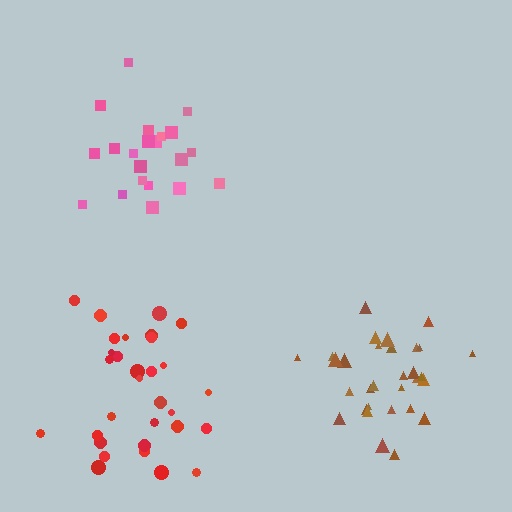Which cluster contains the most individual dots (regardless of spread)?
Brown (31).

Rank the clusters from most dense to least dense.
brown, pink, red.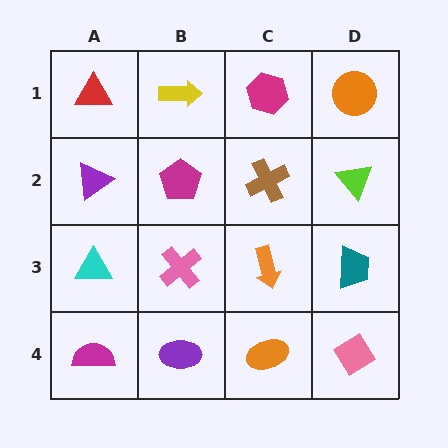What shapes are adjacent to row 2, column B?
A yellow arrow (row 1, column B), a pink cross (row 3, column B), a purple triangle (row 2, column A), a brown cross (row 2, column C).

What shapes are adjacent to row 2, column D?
An orange circle (row 1, column D), a teal trapezoid (row 3, column D), a brown cross (row 2, column C).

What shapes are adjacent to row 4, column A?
A cyan triangle (row 3, column A), a purple ellipse (row 4, column B).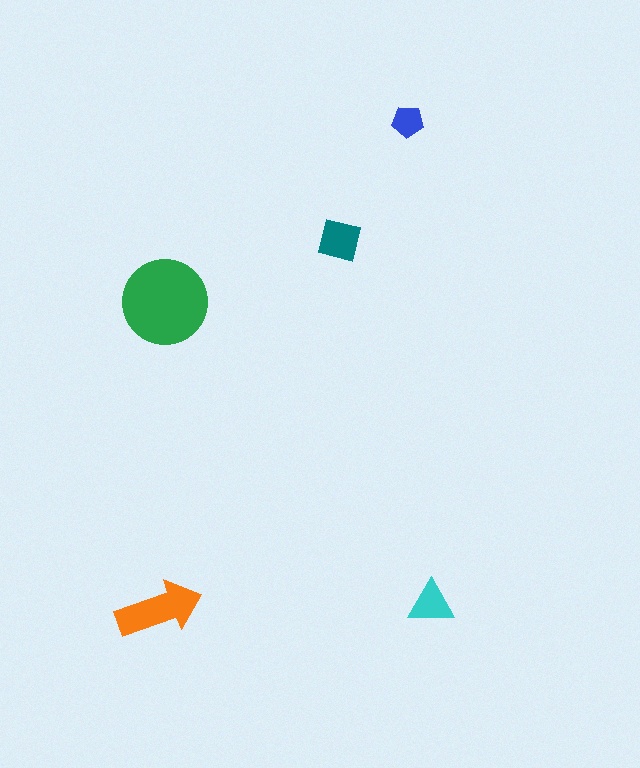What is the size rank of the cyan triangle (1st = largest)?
4th.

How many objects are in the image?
There are 5 objects in the image.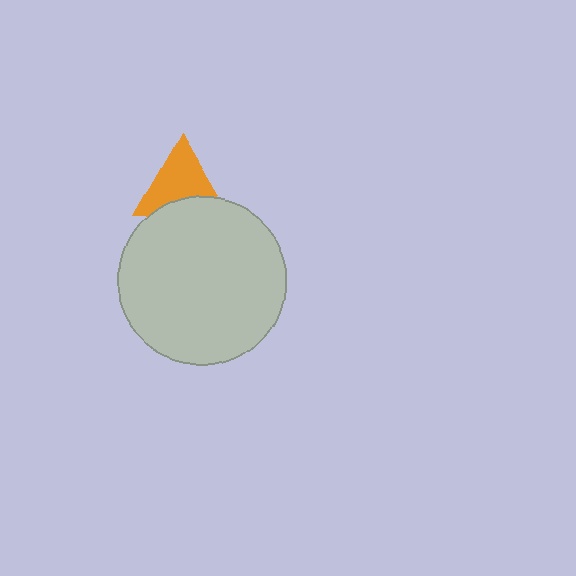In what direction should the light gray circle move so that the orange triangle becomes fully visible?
The light gray circle should move down. That is the shortest direction to clear the overlap and leave the orange triangle fully visible.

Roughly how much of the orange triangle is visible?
Most of it is visible (roughly 69%).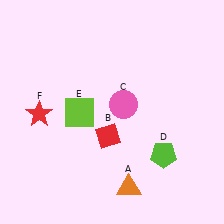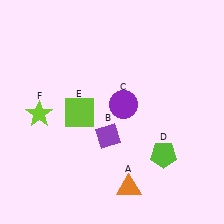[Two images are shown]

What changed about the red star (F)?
In Image 1, F is red. In Image 2, it changed to lime.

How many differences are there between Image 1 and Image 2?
There are 3 differences between the two images.